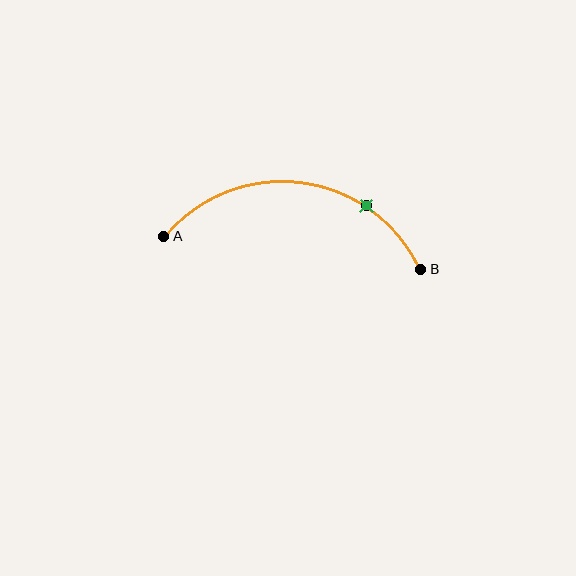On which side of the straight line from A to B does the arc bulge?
The arc bulges above the straight line connecting A and B.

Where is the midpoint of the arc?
The arc midpoint is the point on the curve farthest from the straight line joining A and B. It sits above that line.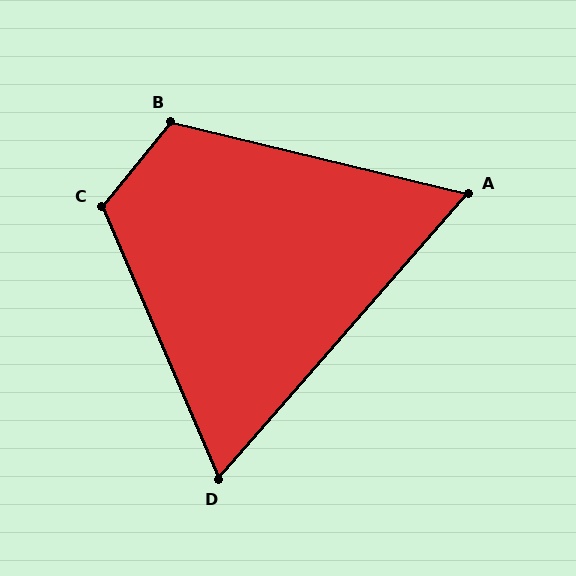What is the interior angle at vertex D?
Approximately 64 degrees (acute).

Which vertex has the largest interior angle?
C, at approximately 118 degrees.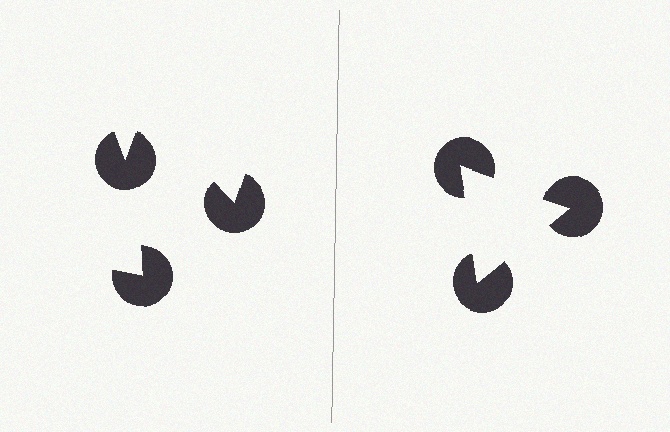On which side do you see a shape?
An illusory triangle appears on the right side. On the left side the wedge cuts are rotated, so no coherent shape forms.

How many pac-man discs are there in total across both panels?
6 — 3 on each side.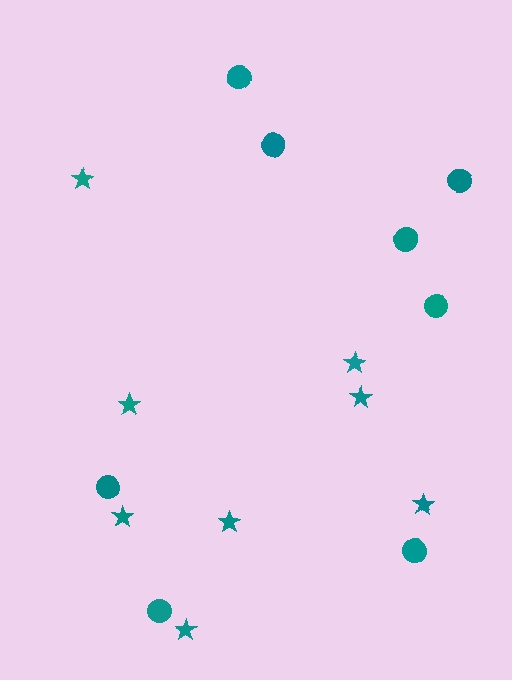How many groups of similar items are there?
There are 2 groups: one group of stars (8) and one group of circles (8).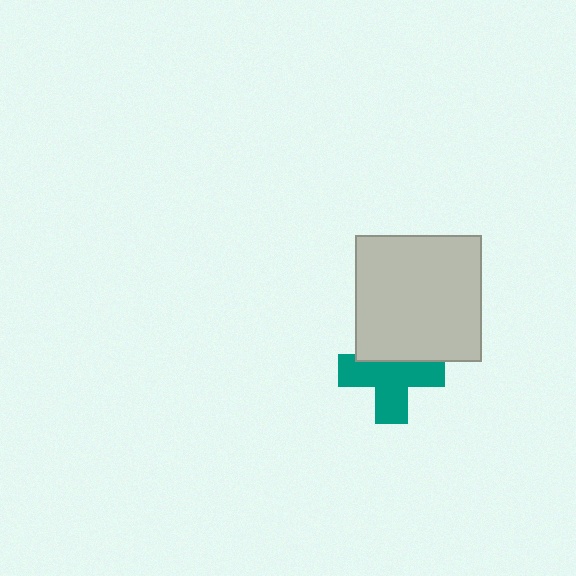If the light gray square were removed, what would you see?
You would see the complete teal cross.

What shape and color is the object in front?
The object in front is a light gray square.